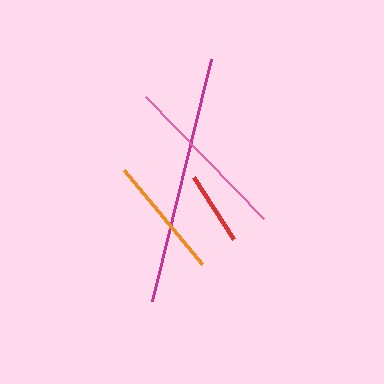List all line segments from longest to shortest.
From longest to shortest: magenta, pink, orange, red.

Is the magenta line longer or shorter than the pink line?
The magenta line is longer than the pink line.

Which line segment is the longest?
The magenta line is the longest at approximately 249 pixels.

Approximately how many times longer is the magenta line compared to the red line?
The magenta line is approximately 3.4 times the length of the red line.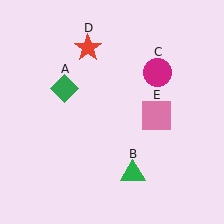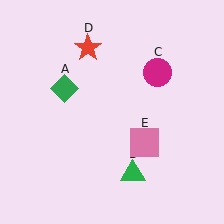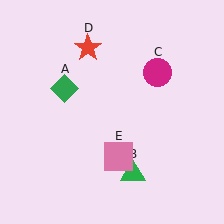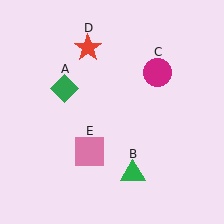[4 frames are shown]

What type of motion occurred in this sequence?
The pink square (object E) rotated clockwise around the center of the scene.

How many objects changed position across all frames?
1 object changed position: pink square (object E).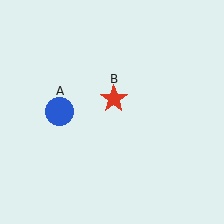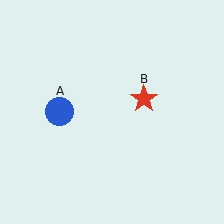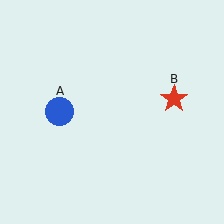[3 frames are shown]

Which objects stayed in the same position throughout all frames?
Blue circle (object A) remained stationary.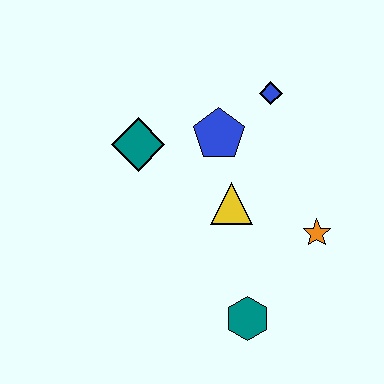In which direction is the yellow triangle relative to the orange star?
The yellow triangle is to the left of the orange star.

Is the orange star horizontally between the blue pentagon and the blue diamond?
No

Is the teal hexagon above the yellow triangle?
No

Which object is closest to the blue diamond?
The blue pentagon is closest to the blue diamond.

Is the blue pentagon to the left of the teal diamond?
No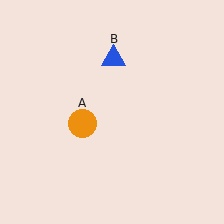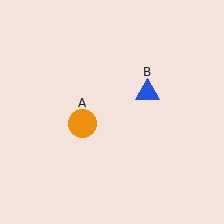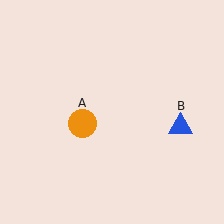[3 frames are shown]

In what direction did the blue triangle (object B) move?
The blue triangle (object B) moved down and to the right.